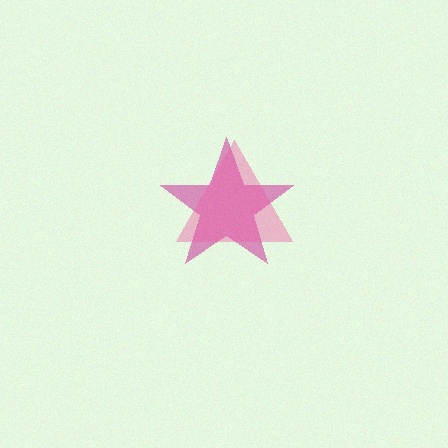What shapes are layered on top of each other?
The layered shapes are: a magenta star, a pink triangle.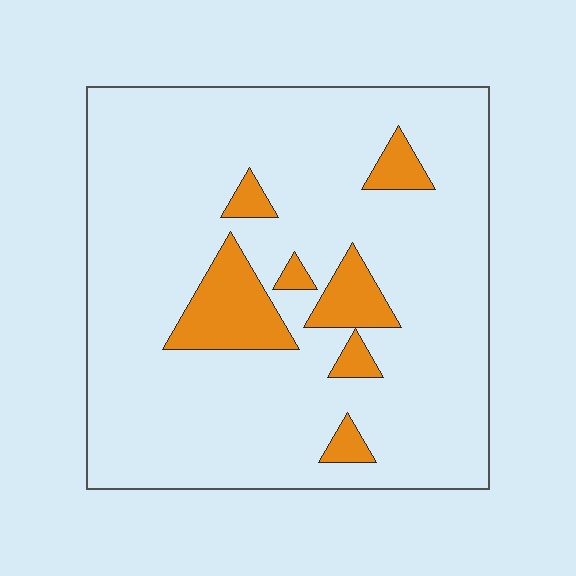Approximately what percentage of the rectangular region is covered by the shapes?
Approximately 15%.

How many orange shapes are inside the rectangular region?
7.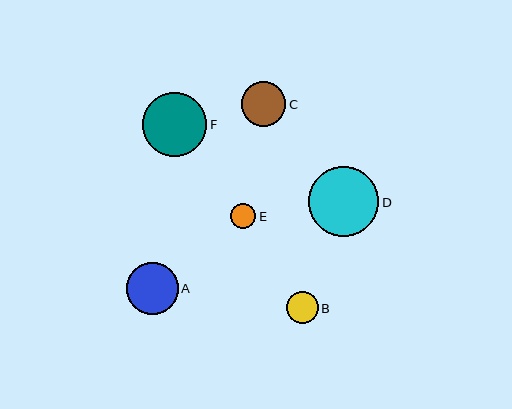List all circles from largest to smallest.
From largest to smallest: D, F, A, C, B, E.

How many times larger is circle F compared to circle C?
Circle F is approximately 1.4 times the size of circle C.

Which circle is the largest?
Circle D is the largest with a size of approximately 70 pixels.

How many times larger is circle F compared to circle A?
Circle F is approximately 1.2 times the size of circle A.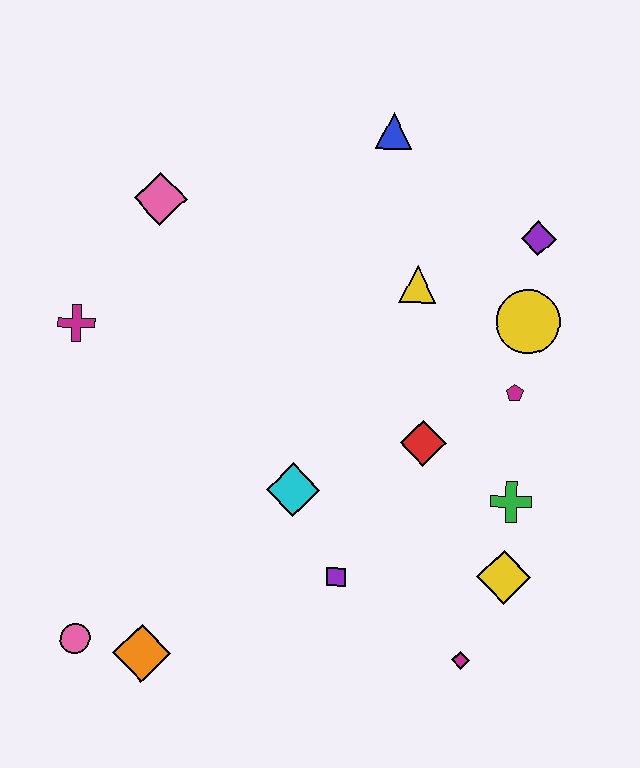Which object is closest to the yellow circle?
The magenta pentagon is closest to the yellow circle.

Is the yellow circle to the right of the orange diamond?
Yes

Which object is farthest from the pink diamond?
The magenta diamond is farthest from the pink diamond.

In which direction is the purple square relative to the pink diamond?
The purple square is below the pink diamond.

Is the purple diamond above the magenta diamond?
Yes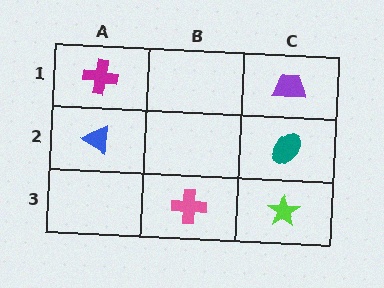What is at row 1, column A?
A magenta cross.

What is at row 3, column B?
A pink cross.